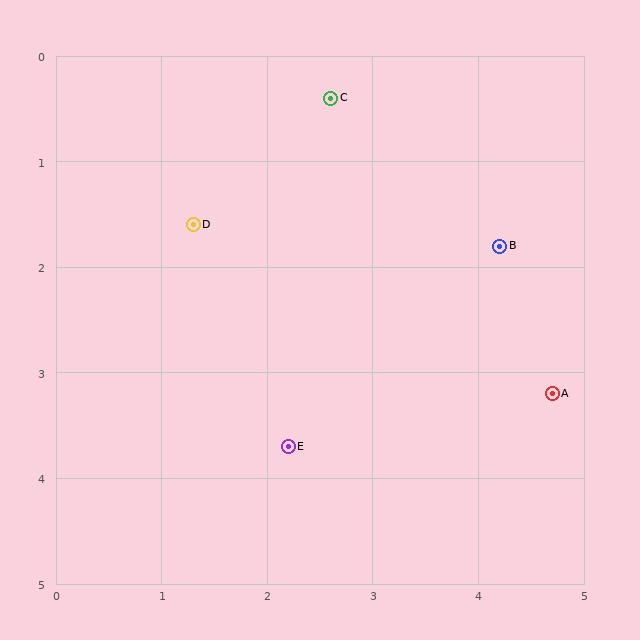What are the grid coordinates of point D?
Point D is at approximately (1.3, 1.6).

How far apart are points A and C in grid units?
Points A and C are about 3.5 grid units apart.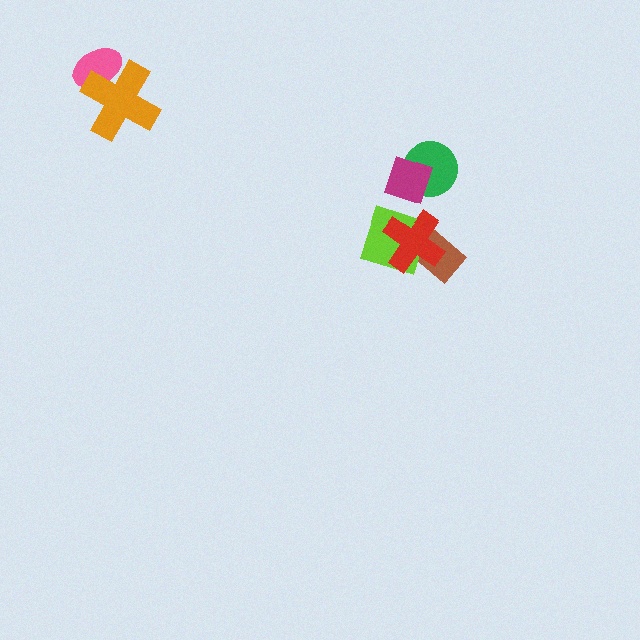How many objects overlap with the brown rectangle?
2 objects overlap with the brown rectangle.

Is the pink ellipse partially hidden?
Yes, it is partially covered by another shape.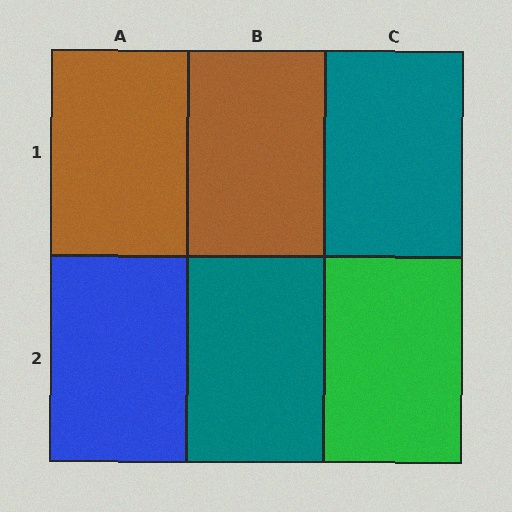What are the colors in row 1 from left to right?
Brown, brown, teal.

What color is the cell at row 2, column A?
Blue.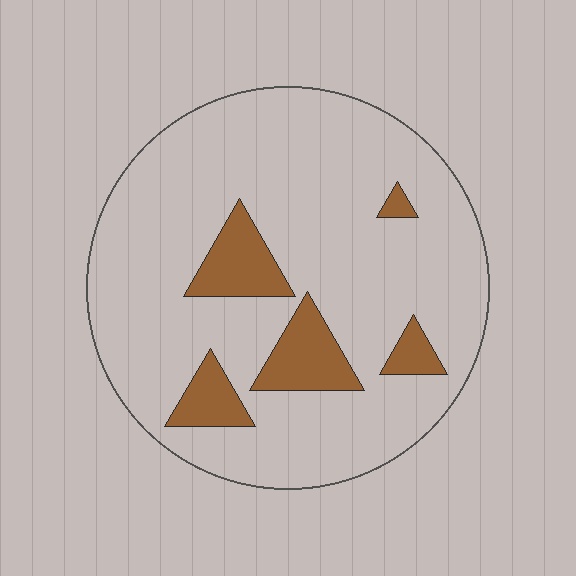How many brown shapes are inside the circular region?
5.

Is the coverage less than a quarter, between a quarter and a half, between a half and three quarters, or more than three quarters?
Less than a quarter.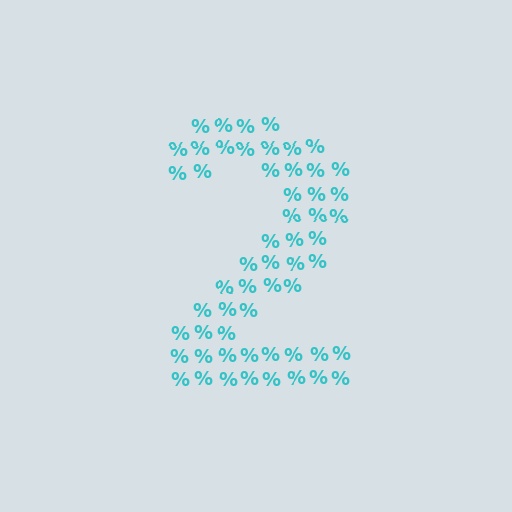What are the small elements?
The small elements are percent signs.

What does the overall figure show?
The overall figure shows the digit 2.